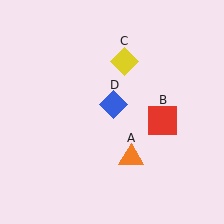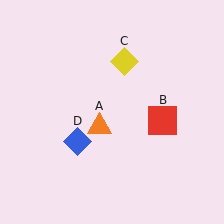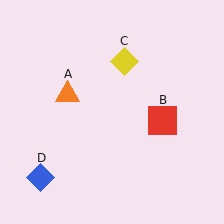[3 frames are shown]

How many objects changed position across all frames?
2 objects changed position: orange triangle (object A), blue diamond (object D).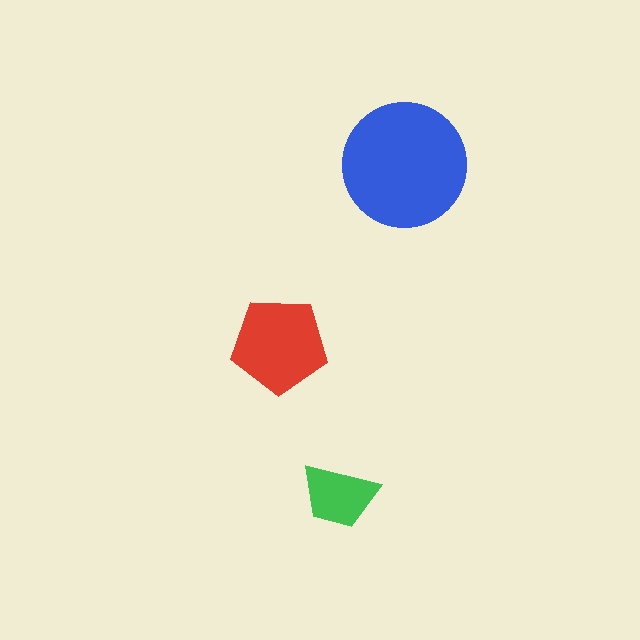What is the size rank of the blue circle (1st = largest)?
1st.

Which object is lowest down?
The green trapezoid is bottommost.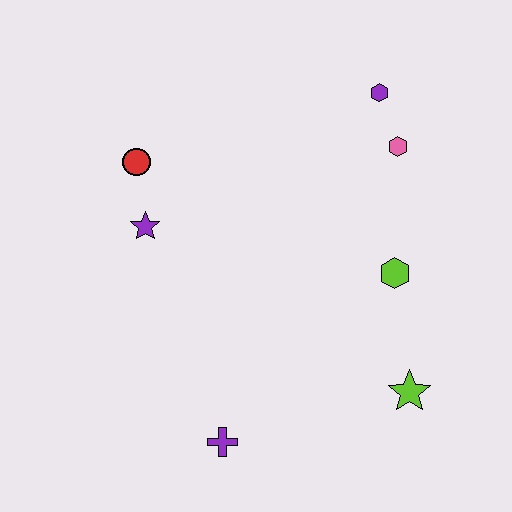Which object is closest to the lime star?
The lime hexagon is closest to the lime star.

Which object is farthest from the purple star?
The lime star is farthest from the purple star.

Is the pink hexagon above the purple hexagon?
No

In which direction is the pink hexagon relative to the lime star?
The pink hexagon is above the lime star.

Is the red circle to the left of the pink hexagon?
Yes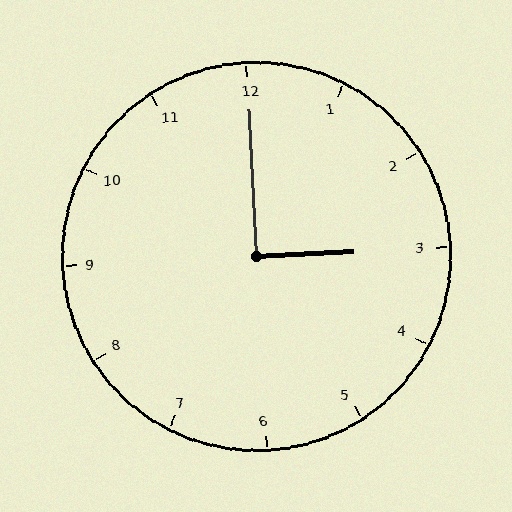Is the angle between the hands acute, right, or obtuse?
It is right.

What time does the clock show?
3:00.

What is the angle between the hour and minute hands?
Approximately 90 degrees.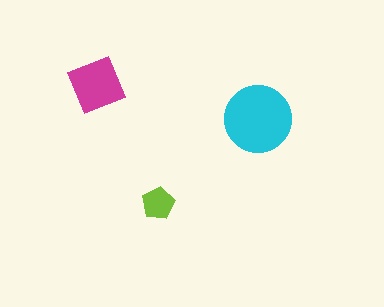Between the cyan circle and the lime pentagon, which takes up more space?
The cyan circle.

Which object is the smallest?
The lime pentagon.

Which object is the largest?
The cyan circle.